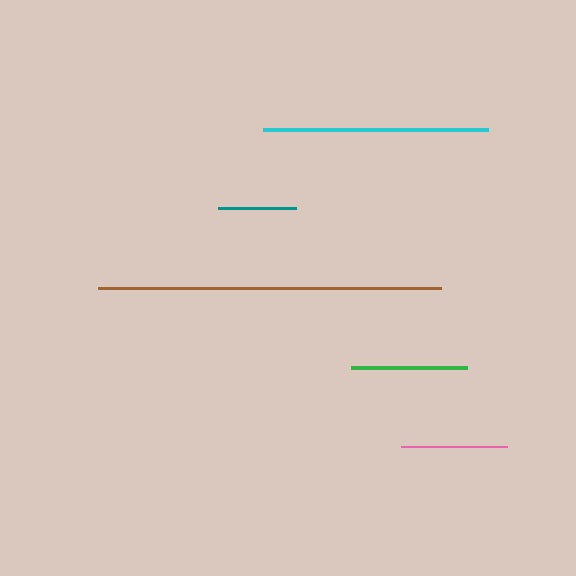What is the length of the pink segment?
The pink segment is approximately 107 pixels long.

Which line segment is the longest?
The brown line is the longest at approximately 343 pixels.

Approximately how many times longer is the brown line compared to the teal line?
The brown line is approximately 4.4 times the length of the teal line.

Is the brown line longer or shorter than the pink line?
The brown line is longer than the pink line.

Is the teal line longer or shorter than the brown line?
The brown line is longer than the teal line.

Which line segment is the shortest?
The teal line is the shortest at approximately 78 pixels.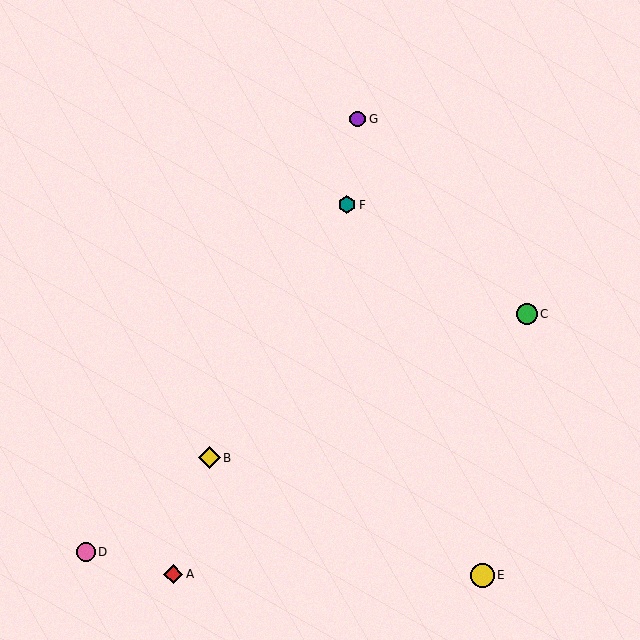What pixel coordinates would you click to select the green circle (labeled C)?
Click at (527, 314) to select the green circle C.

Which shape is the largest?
The yellow circle (labeled E) is the largest.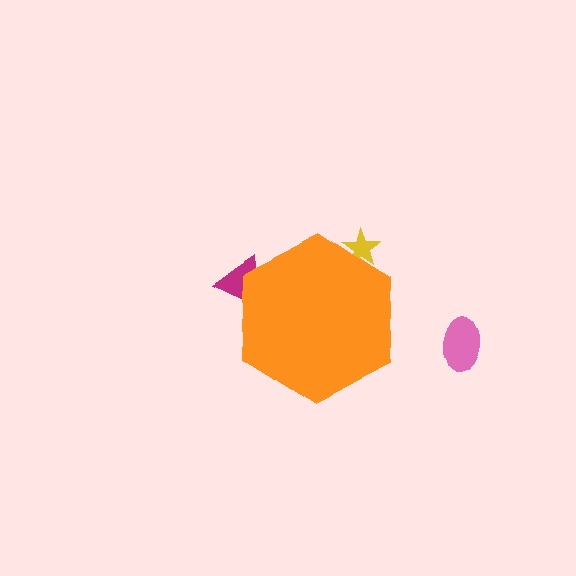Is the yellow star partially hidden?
Yes, the yellow star is partially hidden behind the orange hexagon.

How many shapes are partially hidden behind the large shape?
2 shapes are partially hidden.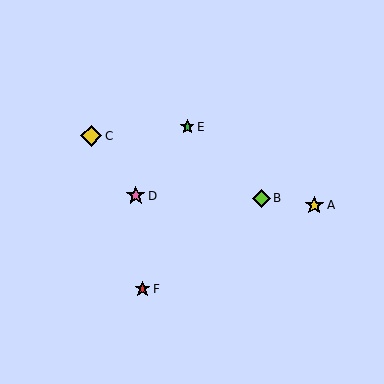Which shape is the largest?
The yellow diamond (labeled C) is the largest.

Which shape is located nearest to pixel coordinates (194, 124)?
The green star (labeled E) at (187, 127) is nearest to that location.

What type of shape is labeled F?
Shape F is a red star.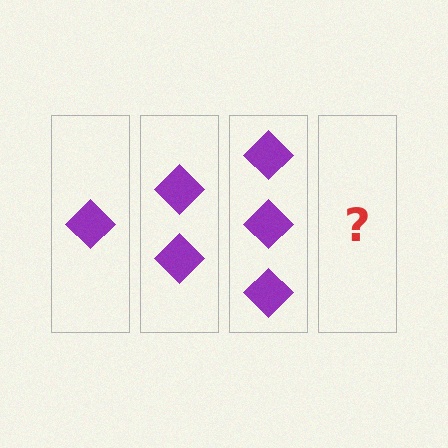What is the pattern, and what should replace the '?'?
The pattern is that each step adds one more diamond. The '?' should be 4 diamonds.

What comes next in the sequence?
The next element should be 4 diamonds.